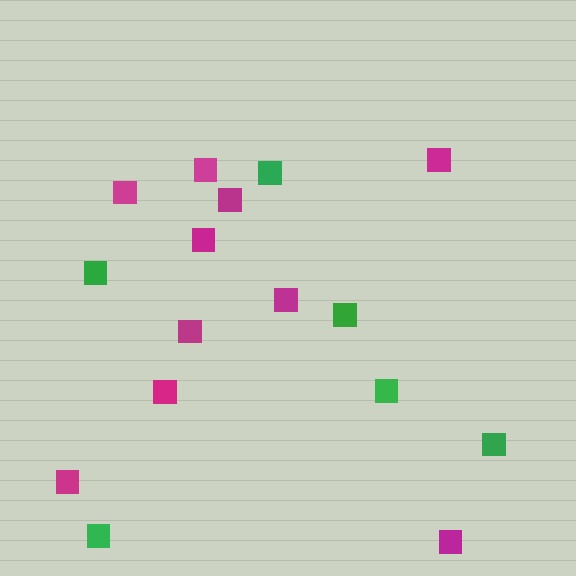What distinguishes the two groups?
There are 2 groups: one group of magenta squares (10) and one group of green squares (6).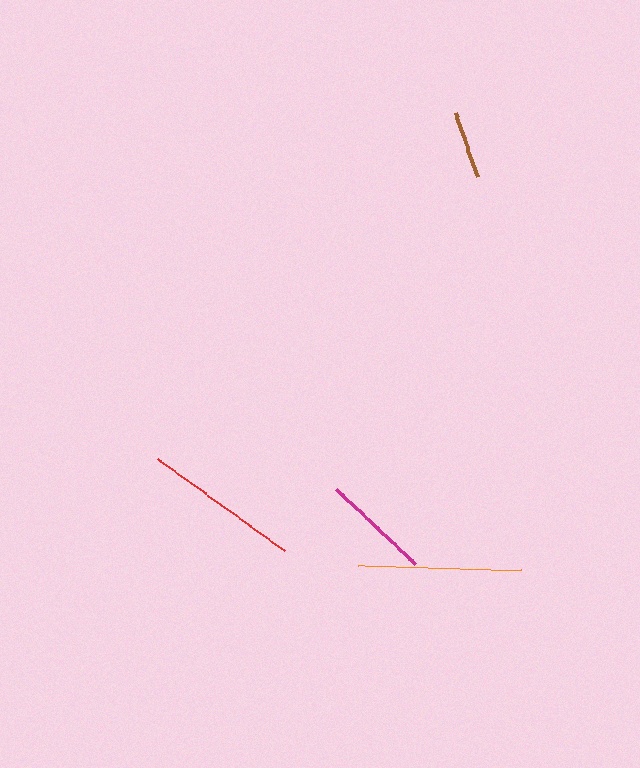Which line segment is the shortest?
The brown line is the shortest at approximately 67 pixels.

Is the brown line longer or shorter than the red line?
The red line is longer than the brown line.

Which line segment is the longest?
The orange line is the longest at approximately 163 pixels.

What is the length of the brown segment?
The brown segment is approximately 67 pixels long.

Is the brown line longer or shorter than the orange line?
The orange line is longer than the brown line.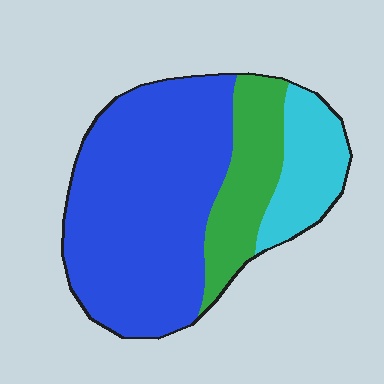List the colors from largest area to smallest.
From largest to smallest: blue, green, cyan.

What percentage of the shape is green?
Green takes up between a sixth and a third of the shape.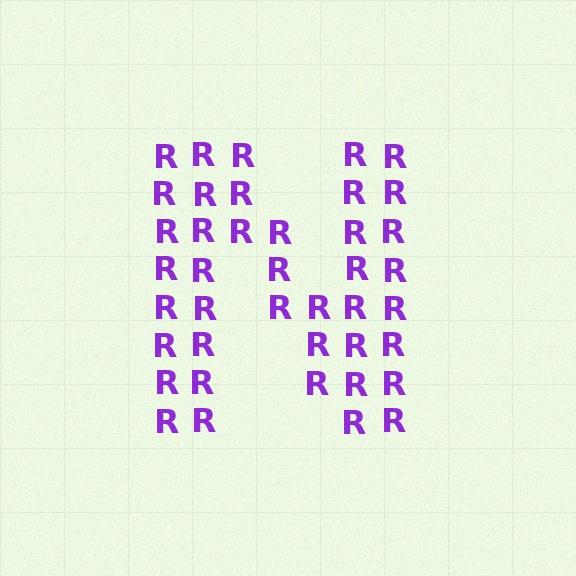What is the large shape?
The large shape is the letter N.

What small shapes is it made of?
It is made of small letter R's.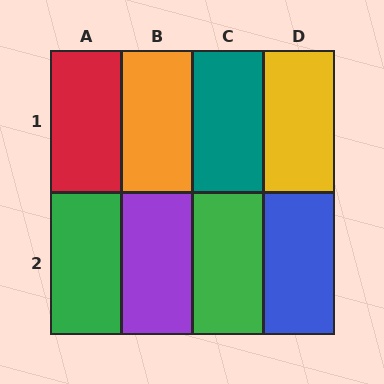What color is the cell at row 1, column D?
Yellow.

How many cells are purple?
1 cell is purple.